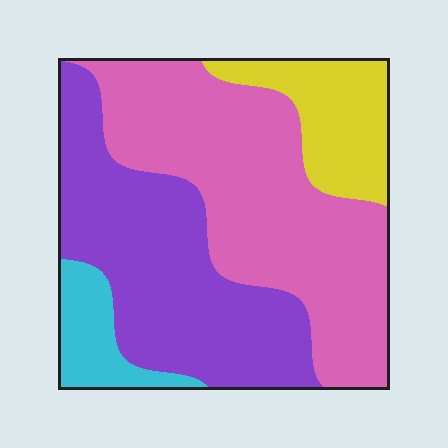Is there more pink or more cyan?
Pink.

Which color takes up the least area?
Cyan, at roughly 10%.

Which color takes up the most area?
Pink, at roughly 45%.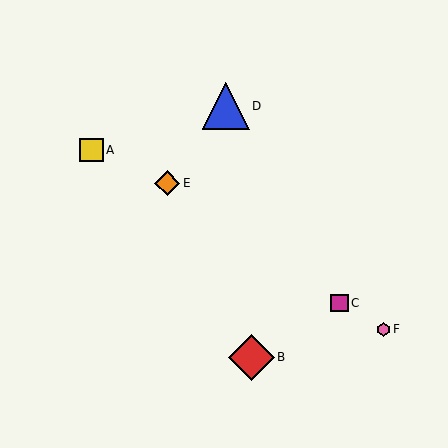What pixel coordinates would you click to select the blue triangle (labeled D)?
Click at (226, 106) to select the blue triangle D.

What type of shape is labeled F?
Shape F is a pink hexagon.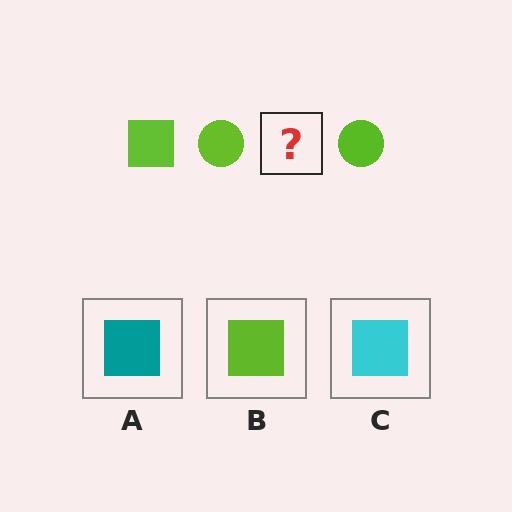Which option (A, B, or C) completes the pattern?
B.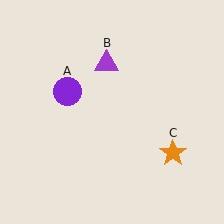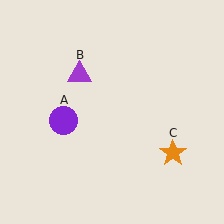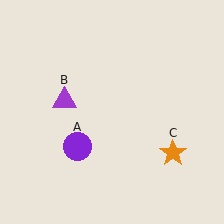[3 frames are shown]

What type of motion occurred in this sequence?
The purple circle (object A), purple triangle (object B) rotated counterclockwise around the center of the scene.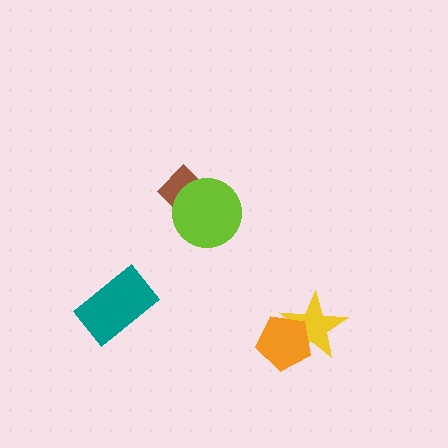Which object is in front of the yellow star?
The orange pentagon is in front of the yellow star.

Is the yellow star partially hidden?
Yes, it is partially covered by another shape.